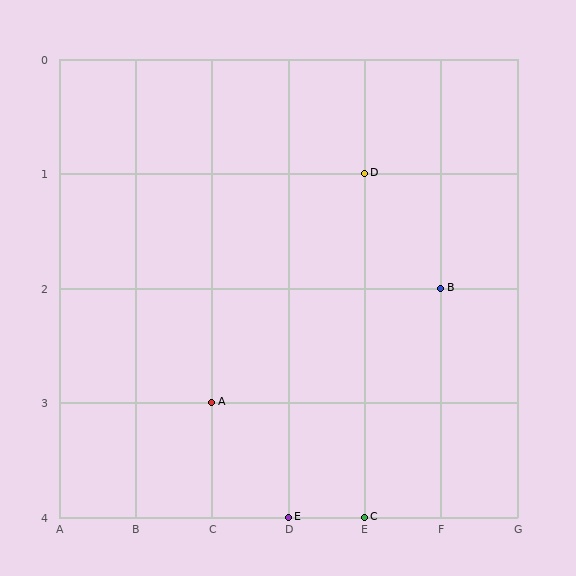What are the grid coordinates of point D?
Point D is at grid coordinates (E, 1).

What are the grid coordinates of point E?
Point E is at grid coordinates (D, 4).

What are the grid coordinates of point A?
Point A is at grid coordinates (C, 3).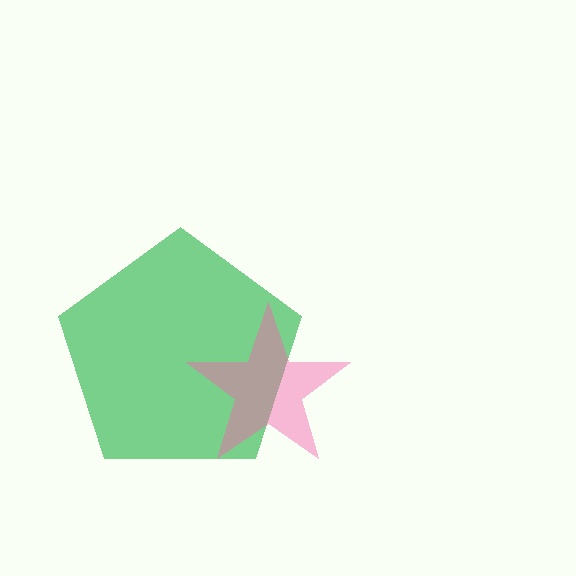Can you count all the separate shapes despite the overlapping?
Yes, there are 2 separate shapes.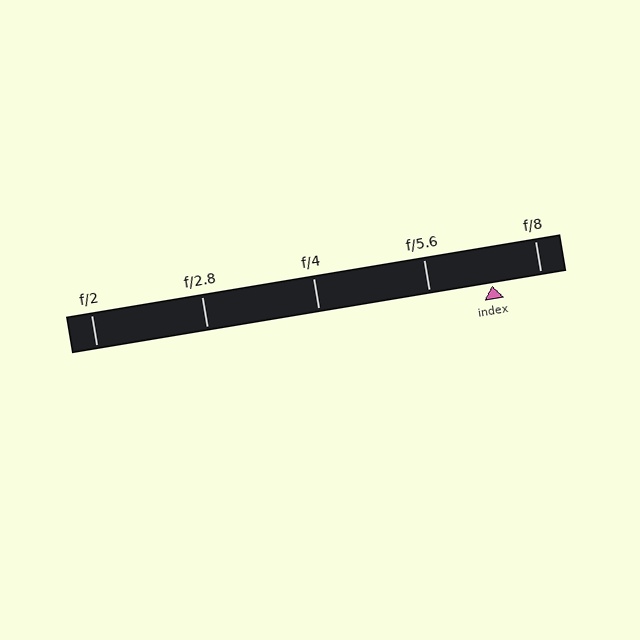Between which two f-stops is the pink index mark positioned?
The index mark is between f/5.6 and f/8.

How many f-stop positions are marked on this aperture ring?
There are 5 f-stop positions marked.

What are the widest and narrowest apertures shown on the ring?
The widest aperture shown is f/2 and the narrowest is f/8.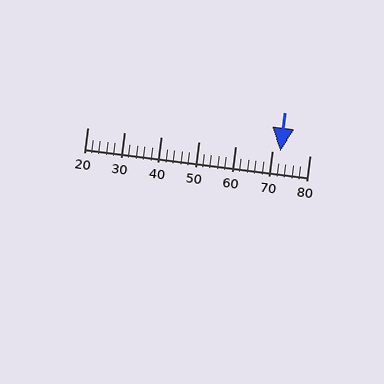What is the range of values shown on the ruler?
The ruler shows values from 20 to 80.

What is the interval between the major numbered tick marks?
The major tick marks are spaced 10 units apart.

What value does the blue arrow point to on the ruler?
The blue arrow points to approximately 72.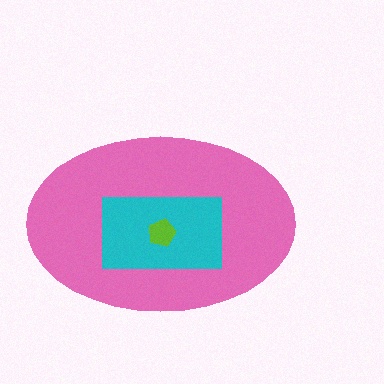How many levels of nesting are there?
3.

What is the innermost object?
The lime pentagon.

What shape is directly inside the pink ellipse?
The cyan rectangle.